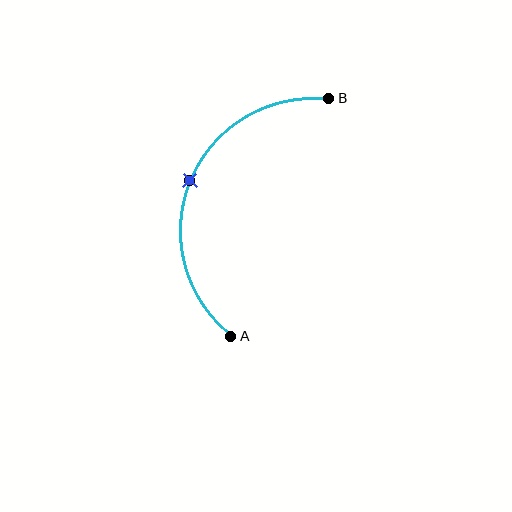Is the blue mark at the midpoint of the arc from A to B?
Yes. The blue mark lies on the arc at equal arc-length from both A and B — it is the arc midpoint.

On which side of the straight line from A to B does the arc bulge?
The arc bulges to the left of the straight line connecting A and B.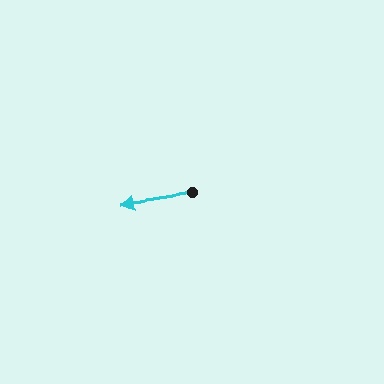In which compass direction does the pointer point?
West.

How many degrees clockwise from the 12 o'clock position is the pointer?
Approximately 261 degrees.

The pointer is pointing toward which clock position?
Roughly 9 o'clock.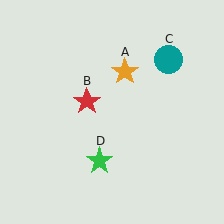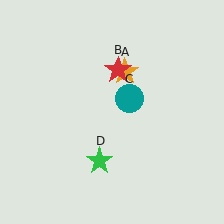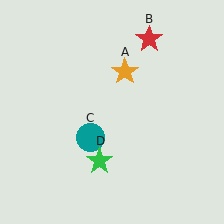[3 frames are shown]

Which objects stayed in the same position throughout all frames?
Orange star (object A) and green star (object D) remained stationary.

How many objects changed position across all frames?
2 objects changed position: red star (object B), teal circle (object C).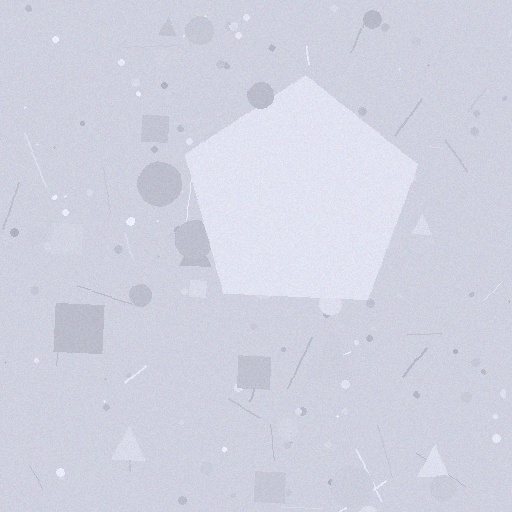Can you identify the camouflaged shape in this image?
The camouflaged shape is a pentagon.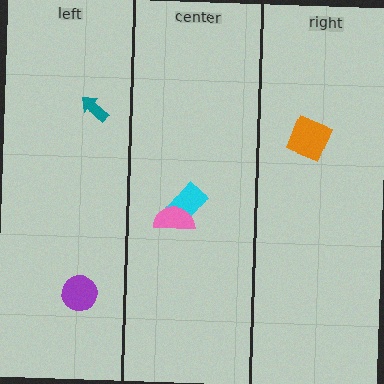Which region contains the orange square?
The right region.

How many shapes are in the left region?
2.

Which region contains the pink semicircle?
The center region.